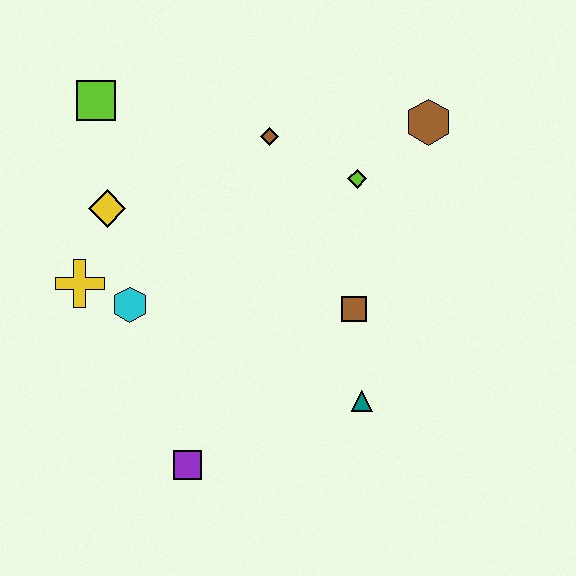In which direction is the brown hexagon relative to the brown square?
The brown hexagon is above the brown square.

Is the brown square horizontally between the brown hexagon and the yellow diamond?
Yes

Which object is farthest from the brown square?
The lime square is farthest from the brown square.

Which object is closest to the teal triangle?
The brown square is closest to the teal triangle.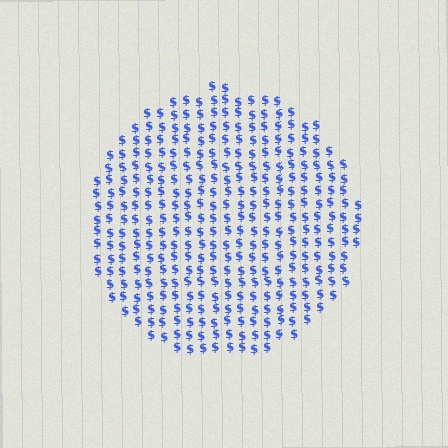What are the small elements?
The small elements are dollar signs.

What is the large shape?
The large shape is a circle.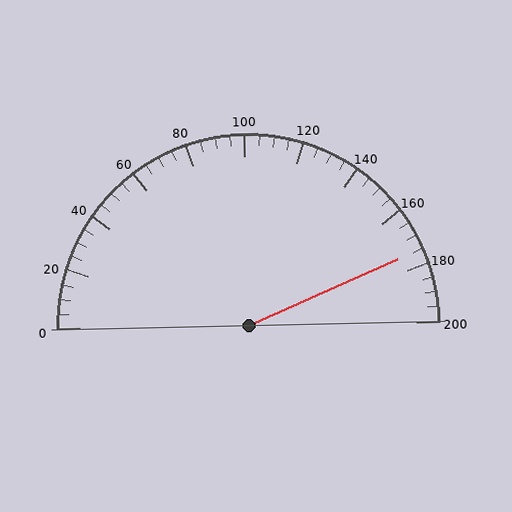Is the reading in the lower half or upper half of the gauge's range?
The reading is in the upper half of the range (0 to 200).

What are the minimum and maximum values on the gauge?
The gauge ranges from 0 to 200.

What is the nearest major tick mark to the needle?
The nearest major tick mark is 180.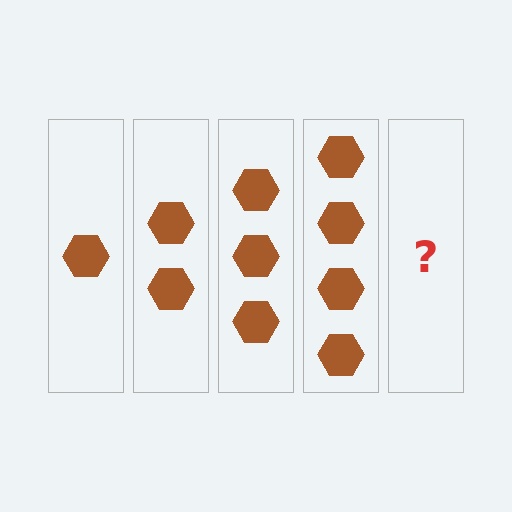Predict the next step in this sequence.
The next step is 5 hexagons.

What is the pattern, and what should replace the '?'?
The pattern is that each step adds one more hexagon. The '?' should be 5 hexagons.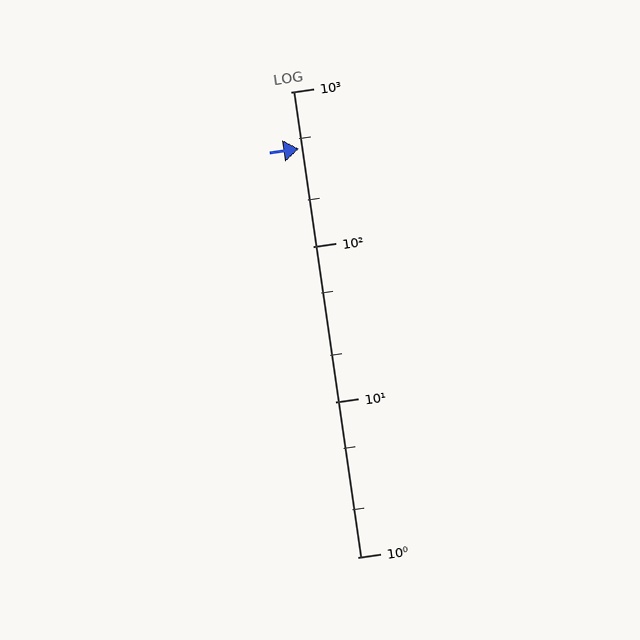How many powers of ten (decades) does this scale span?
The scale spans 3 decades, from 1 to 1000.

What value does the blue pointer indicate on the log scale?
The pointer indicates approximately 430.